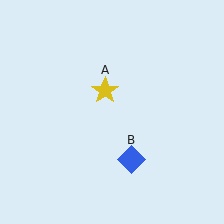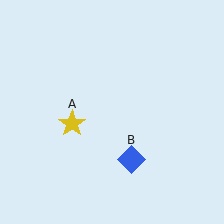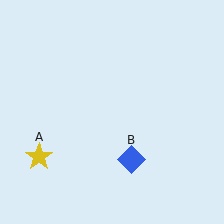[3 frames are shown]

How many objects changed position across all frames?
1 object changed position: yellow star (object A).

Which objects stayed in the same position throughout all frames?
Blue diamond (object B) remained stationary.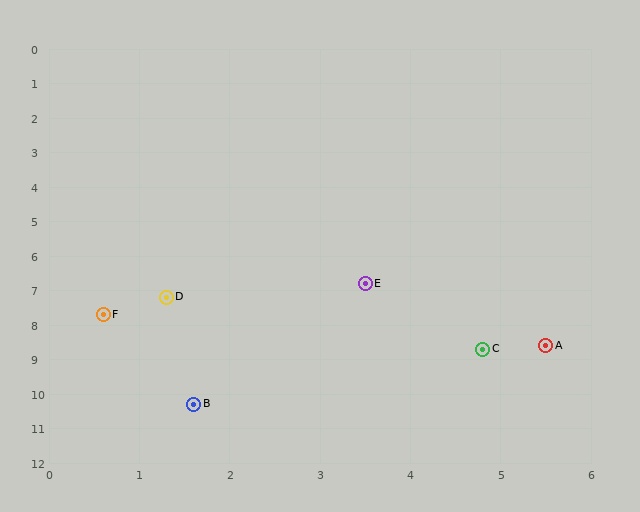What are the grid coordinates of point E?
Point E is at approximately (3.5, 6.8).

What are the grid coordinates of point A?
Point A is at approximately (5.5, 8.6).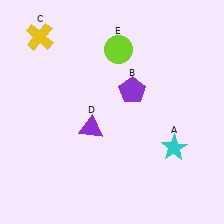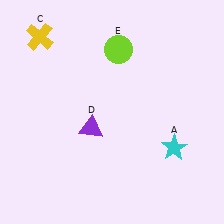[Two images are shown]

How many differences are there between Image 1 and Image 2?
There is 1 difference between the two images.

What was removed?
The purple pentagon (B) was removed in Image 2.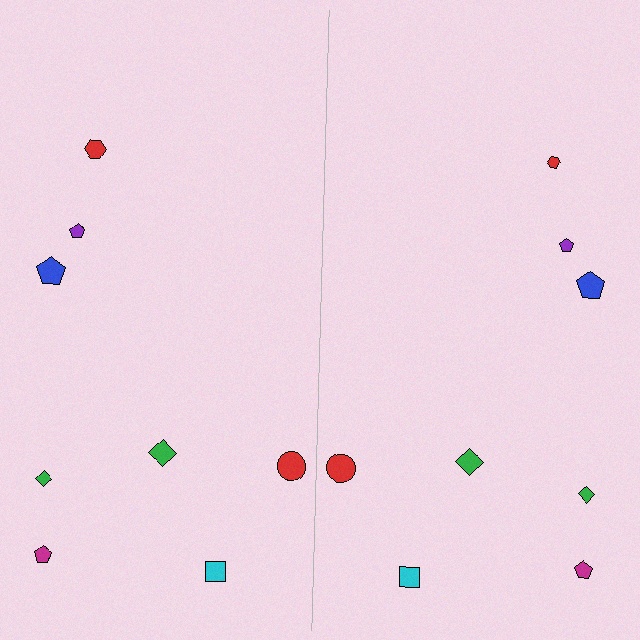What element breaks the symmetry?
The red hexagon on the right side has a different size than its mirror counterpart.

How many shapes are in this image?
There are 16 shapes in this image.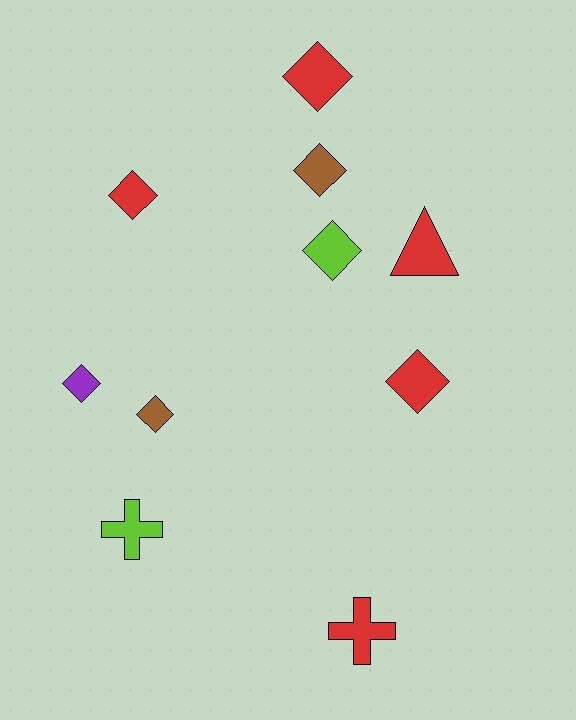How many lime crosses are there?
There is 1 lime cross.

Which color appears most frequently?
Red, with 5 objects.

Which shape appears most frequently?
Diamond, with 7 objects.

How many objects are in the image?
There are 10 objects.